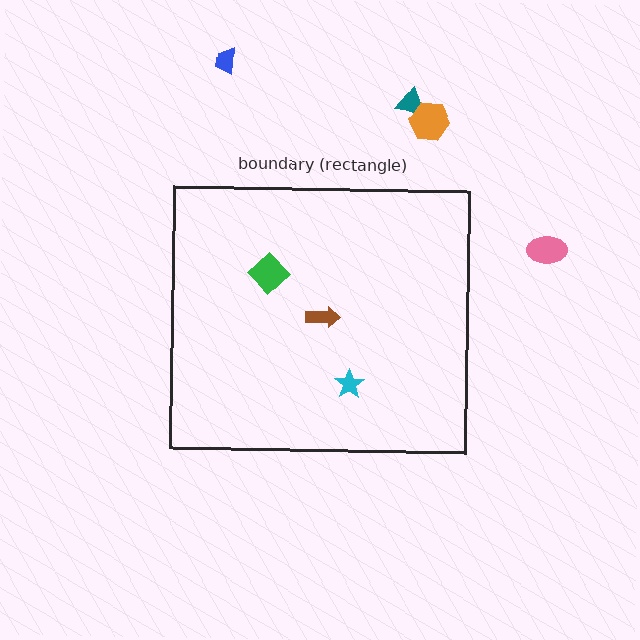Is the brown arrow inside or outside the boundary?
Inside.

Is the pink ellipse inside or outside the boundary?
Outside.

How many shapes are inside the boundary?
3 inside, 4 outside.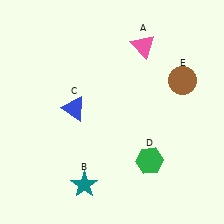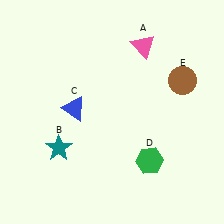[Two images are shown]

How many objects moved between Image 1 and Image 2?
1 object moved between the two images.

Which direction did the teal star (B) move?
The teal star (B) moved up.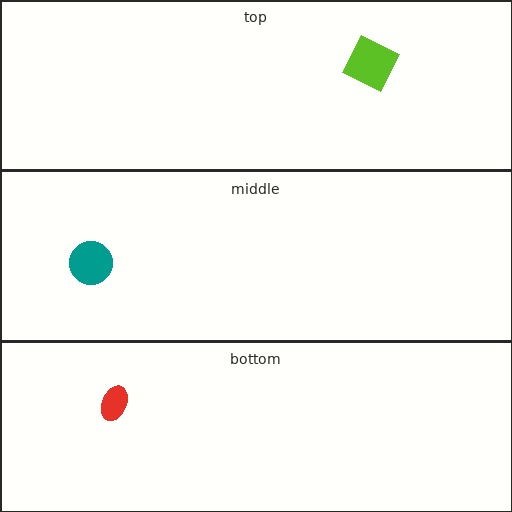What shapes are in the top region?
The lime diamond.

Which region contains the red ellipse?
The bottom region.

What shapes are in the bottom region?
The red ellipse.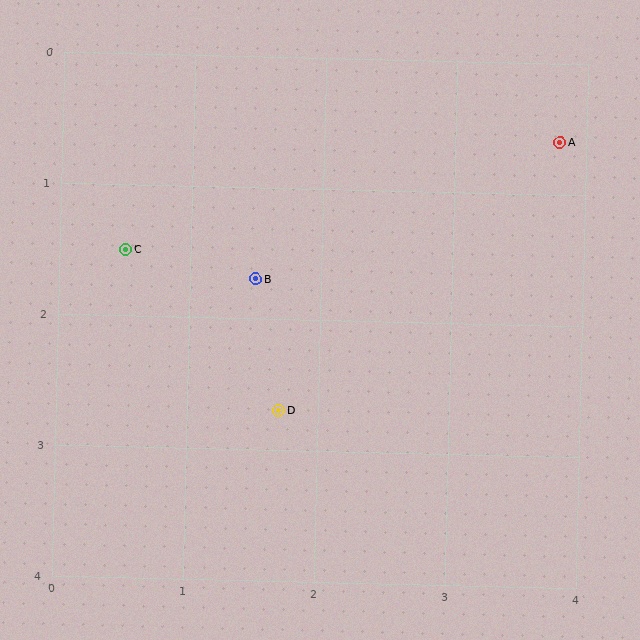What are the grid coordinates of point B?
Point B is at approximately (1.5, 1.7).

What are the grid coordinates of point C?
Point C is at approximately (0.5, 1.5).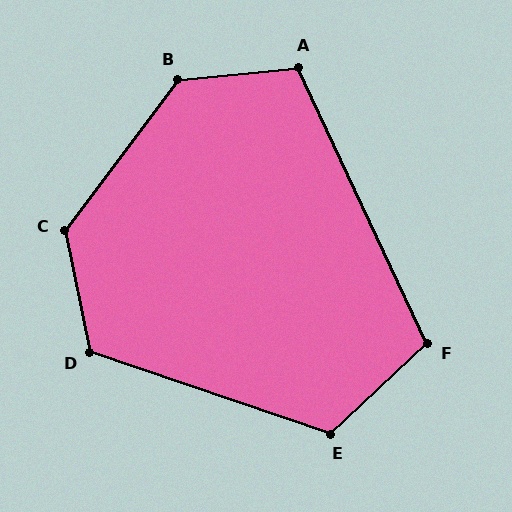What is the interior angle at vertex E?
Approximately 119 degrees (obtuse).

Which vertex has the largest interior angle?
B, at approximately 132 degrees.